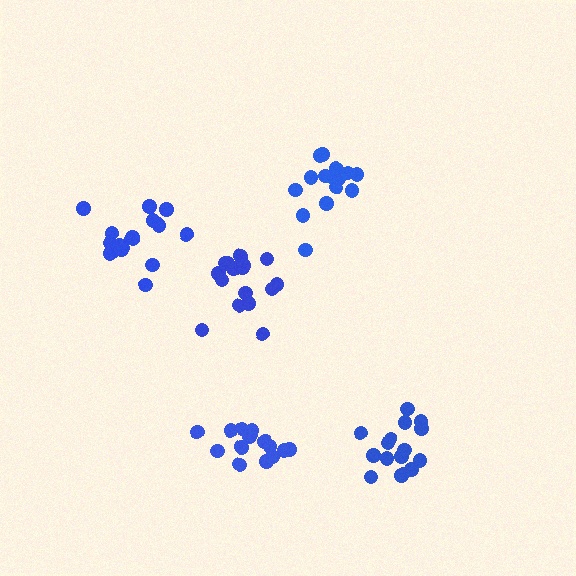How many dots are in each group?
Group 1: 14 dots, Group 2: 17 dots, Group 3: 18 dots, Group 4: 17 dots, Group 5: 16 dots (82 total).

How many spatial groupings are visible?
There are 5 spatial groupings.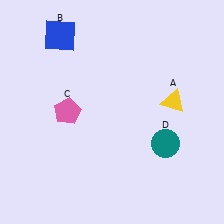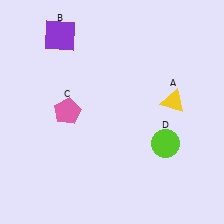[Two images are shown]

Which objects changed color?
B changed from blue to purple. D changed from teal to lime.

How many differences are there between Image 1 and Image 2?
There are 2 differences between the two images.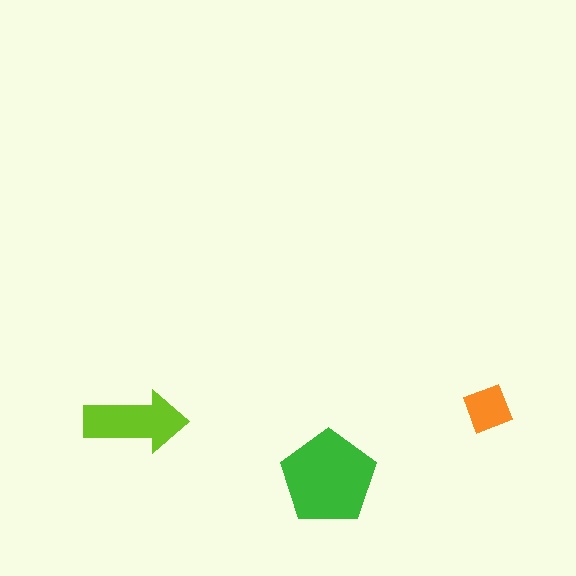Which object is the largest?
The green pentagon.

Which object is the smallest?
The orange diamond.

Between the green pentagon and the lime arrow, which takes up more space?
The green pentagon.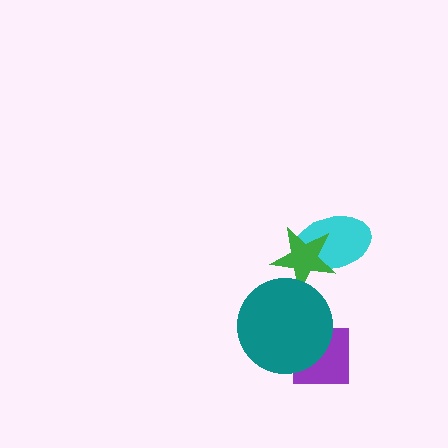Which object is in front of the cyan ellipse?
The green star is in front of the cyan ellipse.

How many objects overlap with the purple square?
1 object overlaps with the purple square.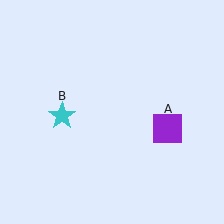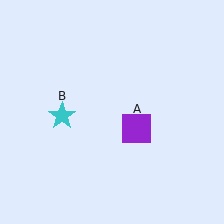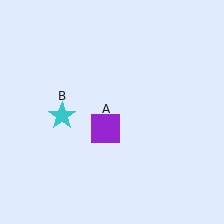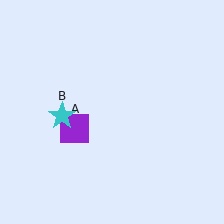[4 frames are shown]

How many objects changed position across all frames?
1 object changed position: purple square (object A).